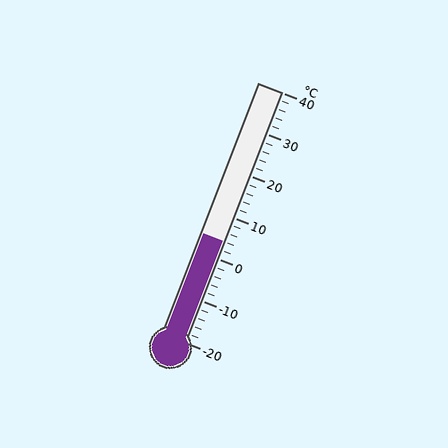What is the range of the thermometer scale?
The thermometer scale ranges from -20°C to 40°C.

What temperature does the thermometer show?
The thermometer shows approximately 4°C.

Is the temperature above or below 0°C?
The temperature is above 0°C.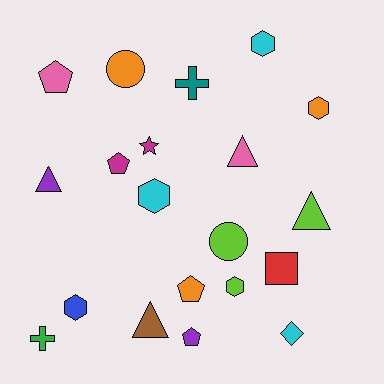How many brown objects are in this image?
There is 1 brown object.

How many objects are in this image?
There are 20 objects.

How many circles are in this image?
There are 2 circles.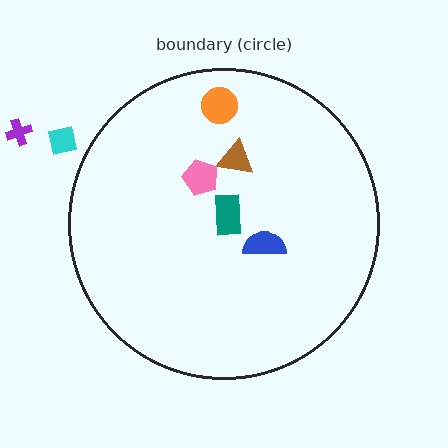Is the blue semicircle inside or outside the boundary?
Inside.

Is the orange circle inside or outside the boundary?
Inside.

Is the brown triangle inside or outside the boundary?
Inside.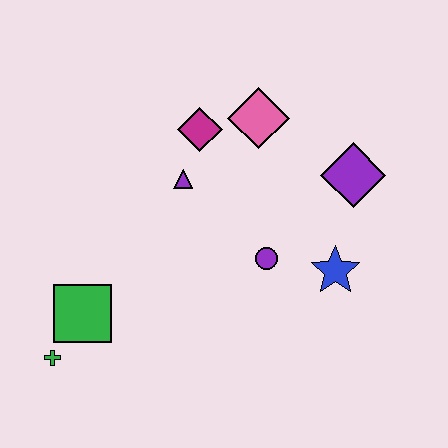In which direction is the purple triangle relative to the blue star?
The purple triangle is to the left of the blue star.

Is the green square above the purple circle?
No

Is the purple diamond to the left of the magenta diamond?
No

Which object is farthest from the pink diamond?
The green cross is farthest from the pink diamond.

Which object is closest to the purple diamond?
The blue star is closest to the purple diamond.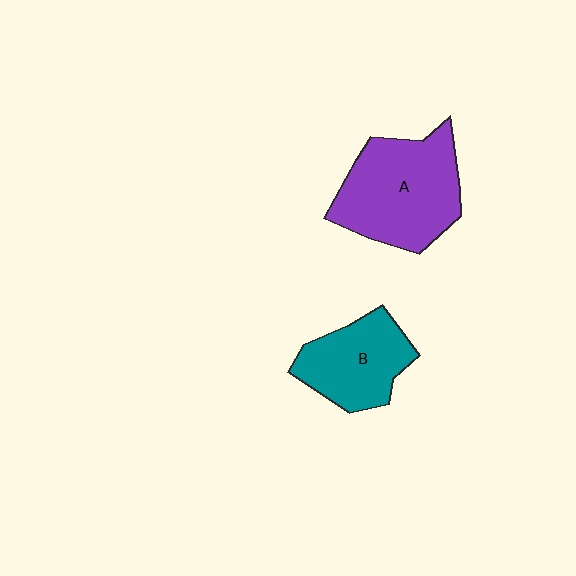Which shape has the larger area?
Shape A (purple).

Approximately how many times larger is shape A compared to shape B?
Approximately 1.5 times.